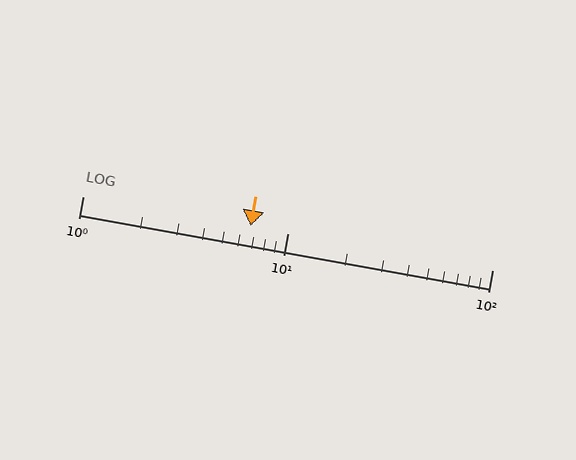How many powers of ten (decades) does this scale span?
The scale spans 2 decades, from 1 to 100.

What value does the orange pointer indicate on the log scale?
The pointer indicates approximately 6.6.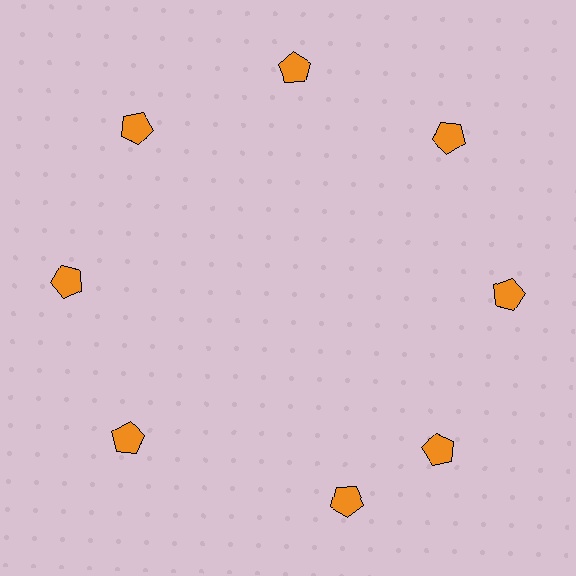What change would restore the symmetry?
The symmetry would be restored by rotating it back into even spacing with its neighbors so that all 8 pentagons sit at equal angles and equal distance from the center.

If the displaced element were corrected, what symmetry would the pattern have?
It would have 8-fold rotational symmetry — the pattern would map onto itself every 45 degrees.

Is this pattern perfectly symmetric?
No. The 8 orange pentagons are arranged in a ring, but one element near the 6 o'clock position is rotated out of alignment along the ring, breaking the 8-fold rotational symmetry.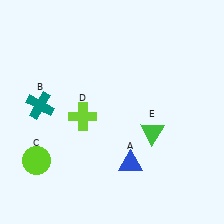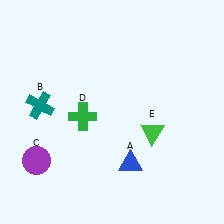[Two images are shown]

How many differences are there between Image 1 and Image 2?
There are 2 differences between the two images.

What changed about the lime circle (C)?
In Image 1, C is lime. In Image 2, it changed to purple.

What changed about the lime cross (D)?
In Image 1, D is lime. In Image 2, it changed to green.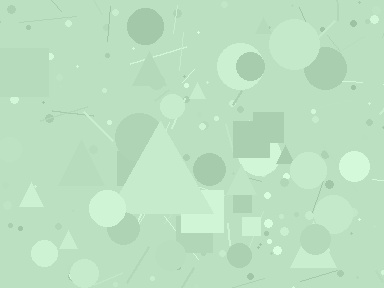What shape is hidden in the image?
A triangle is hidden in the image.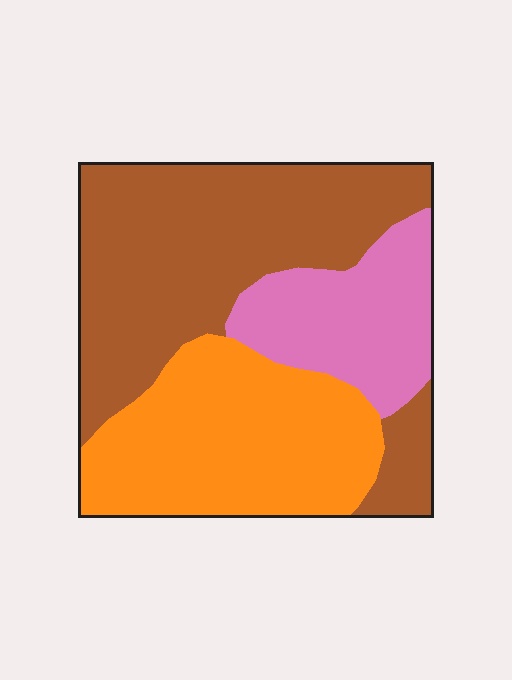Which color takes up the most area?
Brown, at roughly 45%.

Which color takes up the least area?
Pink, at roughly 20%.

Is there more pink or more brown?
Brown.